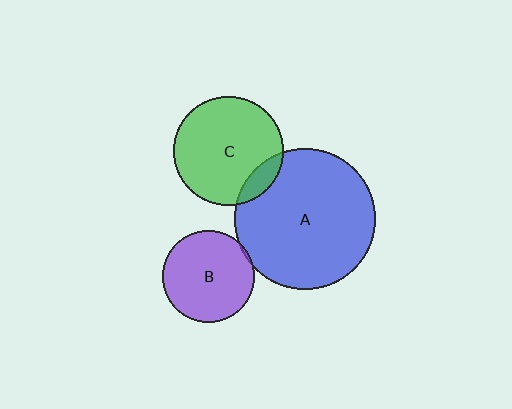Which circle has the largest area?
Circle A (blue).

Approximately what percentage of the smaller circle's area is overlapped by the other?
Approximately 5%.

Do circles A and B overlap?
Yes.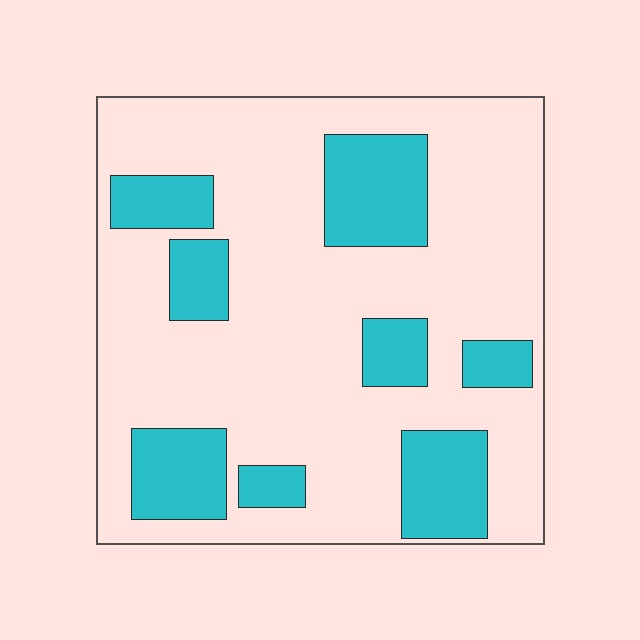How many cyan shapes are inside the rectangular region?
8.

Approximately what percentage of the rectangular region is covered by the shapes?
Approximately 25%.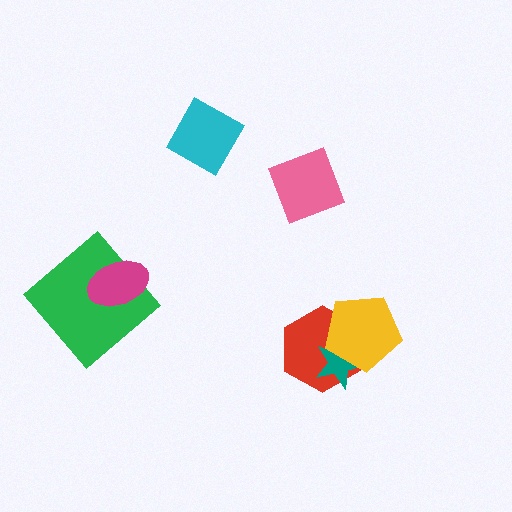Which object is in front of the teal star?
The yellow pentagon is in front of the teal star.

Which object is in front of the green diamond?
The magenta ellipse is in front of the green diamond.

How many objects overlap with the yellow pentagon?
2 objects overlap with the yellow pentagon.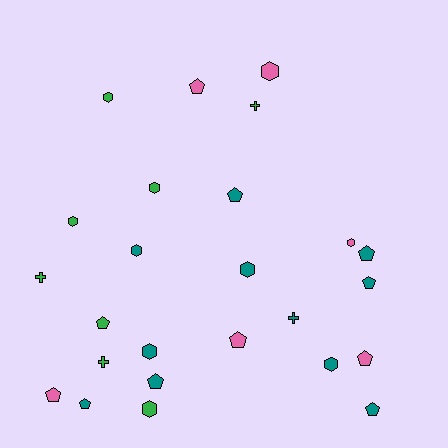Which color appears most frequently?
Teal, with 11 objects.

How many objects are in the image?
There are 25 objects.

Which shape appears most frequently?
Pentagon, with 11 objects.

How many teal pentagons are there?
There are 6 teal pentagons.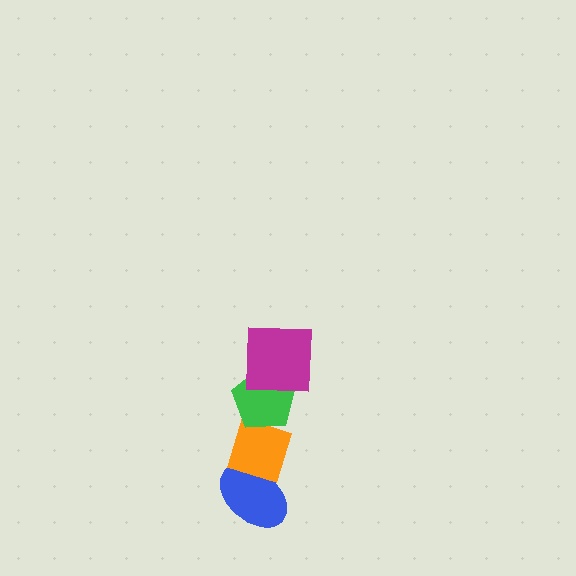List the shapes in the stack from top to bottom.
From top to bottom: the magenta square, the green pentagon, the orange diamond, the blue ellipse.